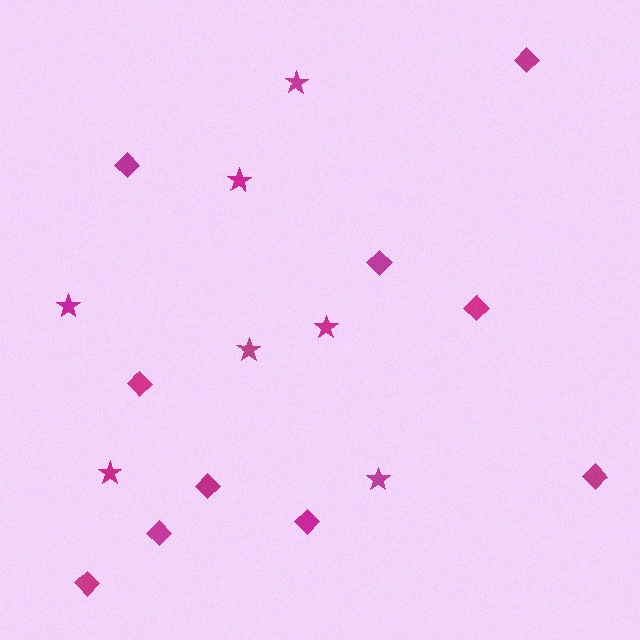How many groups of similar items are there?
There are 2 groups: one group of stars (7) and one group of diamonds (10).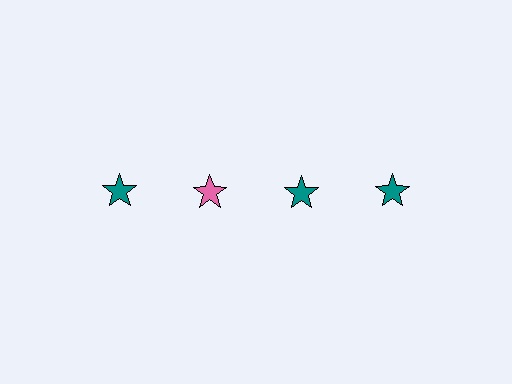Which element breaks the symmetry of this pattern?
The pink star in the top row, second from left column breaks the symmetry. All other shapes are teal stars.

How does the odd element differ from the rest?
It has a different color: pink instead of teal.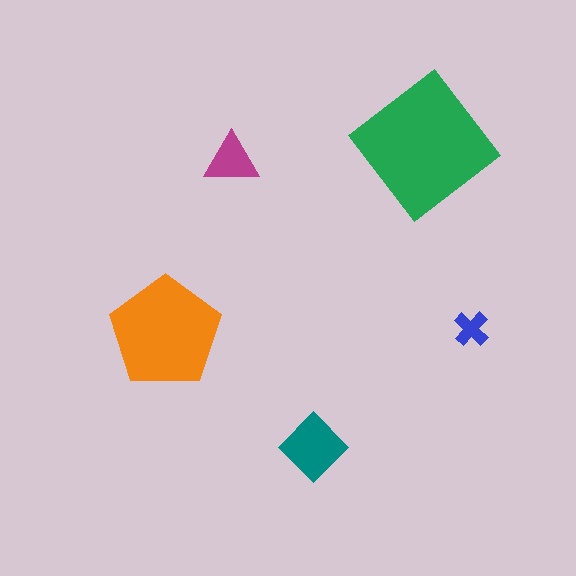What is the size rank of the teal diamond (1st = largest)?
3rd.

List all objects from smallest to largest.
The blue cross, the magenta triangle, the teal diamond, the orange pentagon, the green diamond.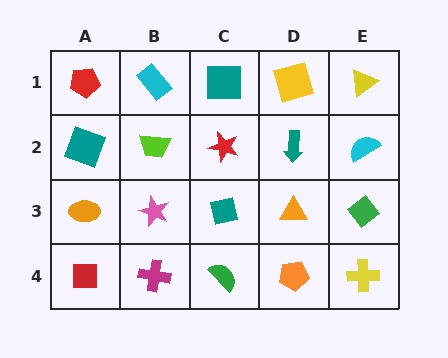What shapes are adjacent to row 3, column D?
A teal arrow (row 2, column D), an orange pentagon (row 4, column D), a teal square (row 3, column C), a green diamond (row 3, column E).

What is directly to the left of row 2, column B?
A teal square.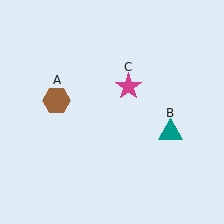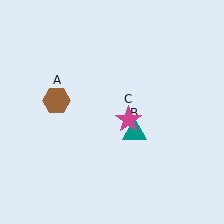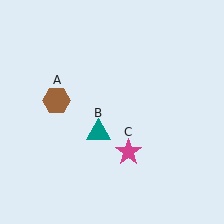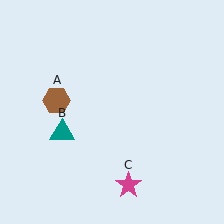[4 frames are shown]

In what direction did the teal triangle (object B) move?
The teal triangle (object B) moved left.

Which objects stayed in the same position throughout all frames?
Brown hexagon (object A) remained stationary.